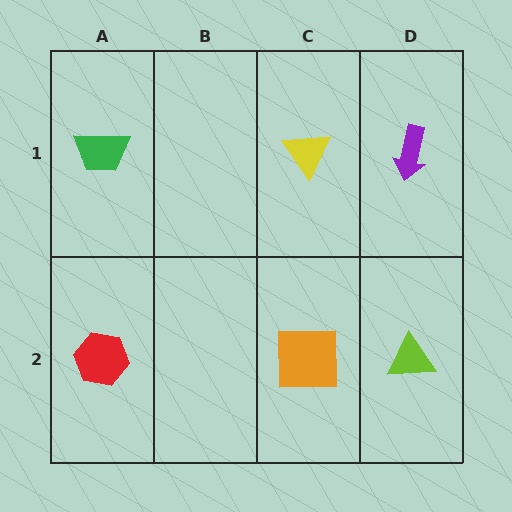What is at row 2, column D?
A lime triangle.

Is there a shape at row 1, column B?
No, that cell is empty.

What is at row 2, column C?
An orange square.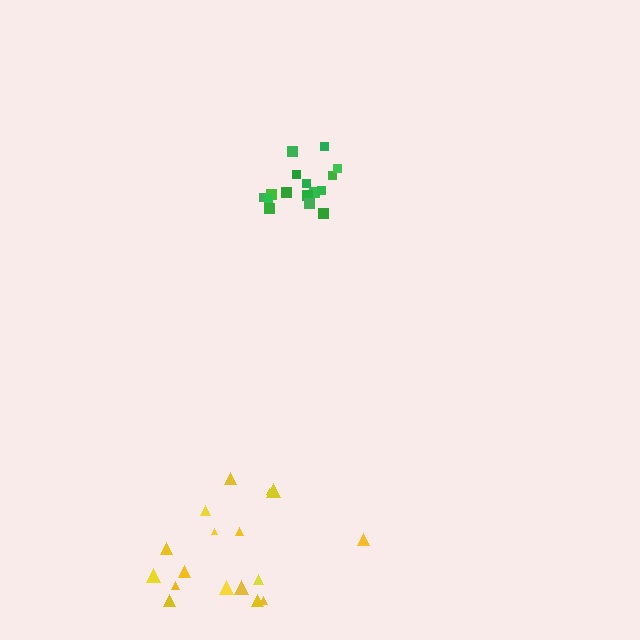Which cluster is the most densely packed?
Green.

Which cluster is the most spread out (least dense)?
Yellow.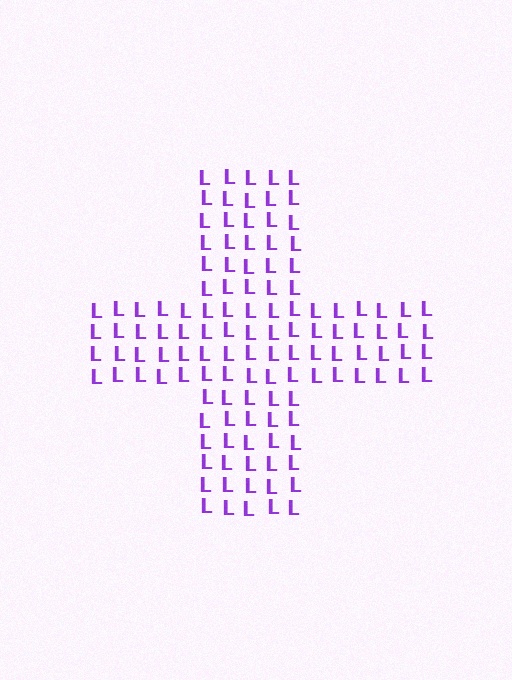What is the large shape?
The large shape is a cross.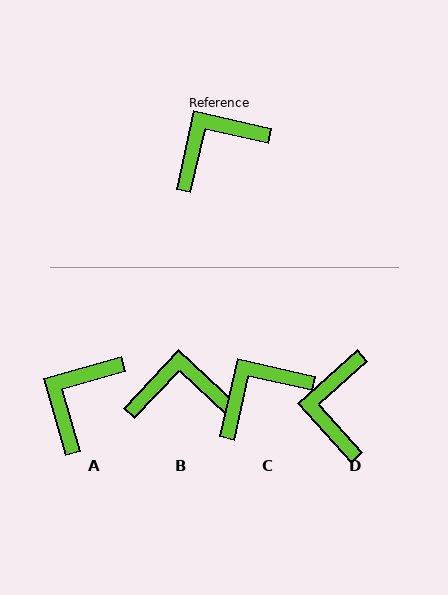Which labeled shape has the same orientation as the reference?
C.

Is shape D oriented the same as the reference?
No, it is off by about 54 degrees.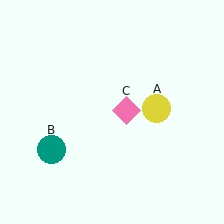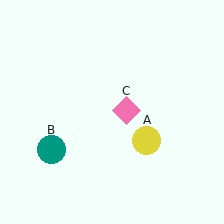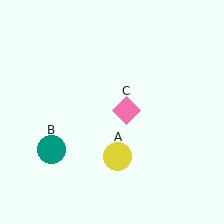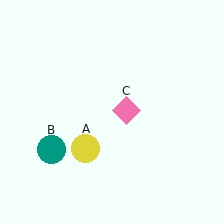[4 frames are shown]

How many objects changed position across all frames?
1 object changed position: yellow circle (object A).